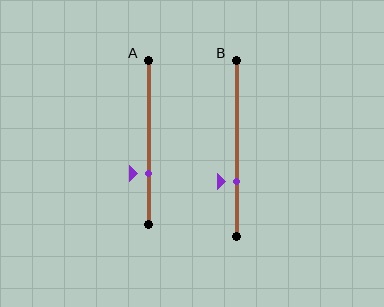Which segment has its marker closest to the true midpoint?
Segment A has its marker closest to the true midpoint.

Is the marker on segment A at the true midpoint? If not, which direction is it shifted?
No, the marker on segment A is shifted downward by about 19% of the segment length.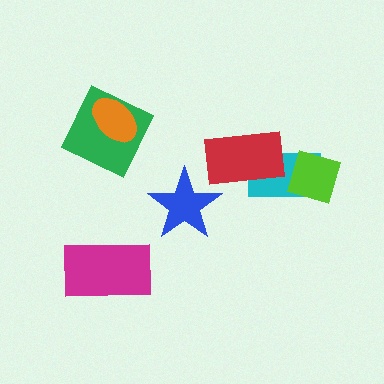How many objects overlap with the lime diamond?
1 object overlaps with the lime diamond.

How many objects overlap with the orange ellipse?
1 object overlaps with the orange ellipse.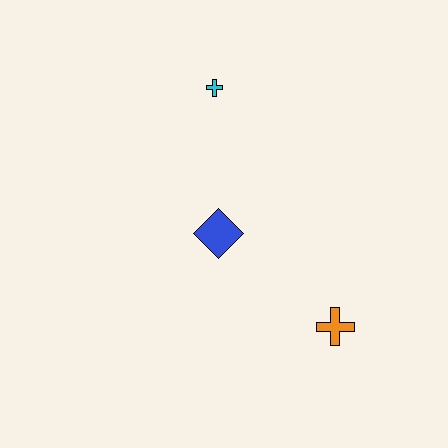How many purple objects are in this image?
There are no purple objects.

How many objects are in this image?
There are 3 objects.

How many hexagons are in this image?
There are no hexagons.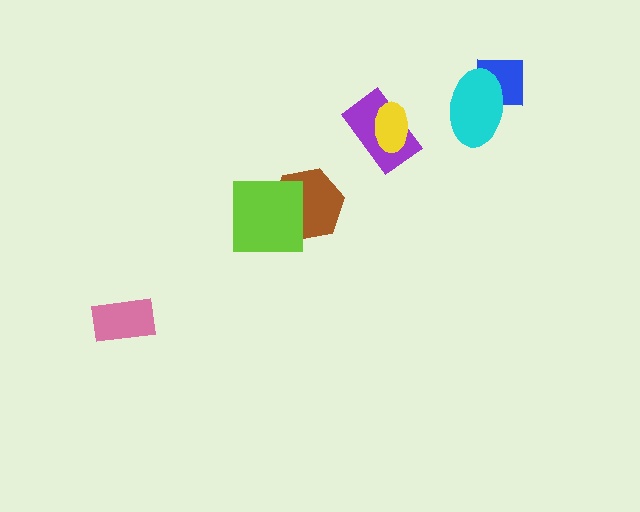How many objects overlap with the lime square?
1 object overlaps with the lime square.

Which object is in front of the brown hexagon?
The lime square is in front of the brown hexagon.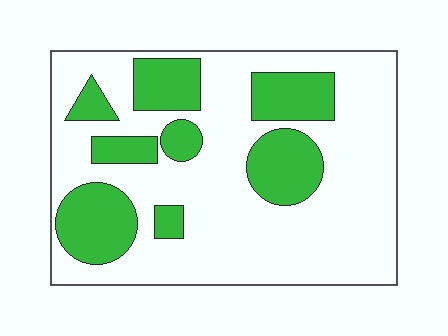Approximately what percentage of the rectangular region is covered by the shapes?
Approximately 30%.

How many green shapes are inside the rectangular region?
8.